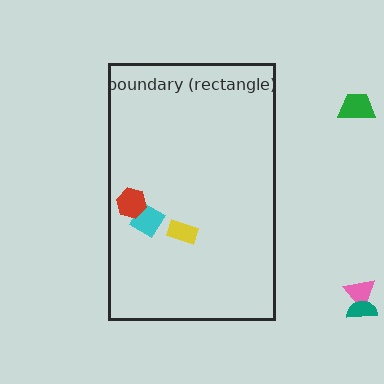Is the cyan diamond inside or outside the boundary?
Inside.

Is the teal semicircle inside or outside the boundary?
Outside.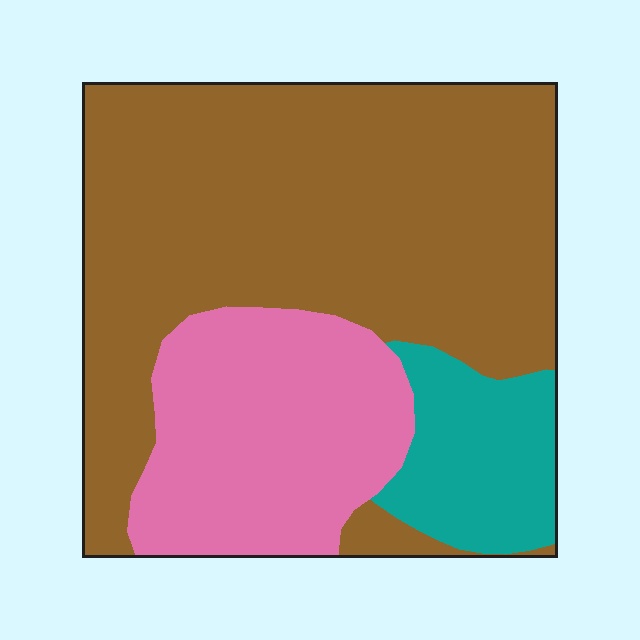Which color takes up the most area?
Brown, at roughly 60%.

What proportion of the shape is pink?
Pink covers about 25% of the shape.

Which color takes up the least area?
Teal, at roughly 15%.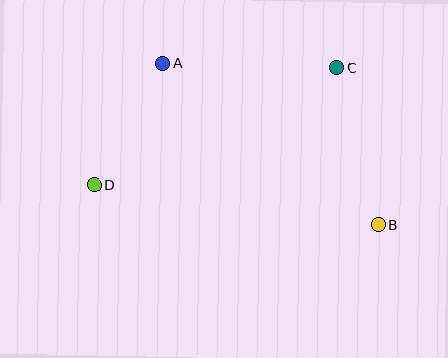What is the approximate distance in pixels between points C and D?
The distance between C and D is approximately 270 pixels.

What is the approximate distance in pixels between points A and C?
The distance between A and C is approximately 174 pixels.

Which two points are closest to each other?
Points A and D are closest to each other.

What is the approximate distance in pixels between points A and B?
The distance between A and B is approximately 270 pixels.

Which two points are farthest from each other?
Points B and D are farthest from each other.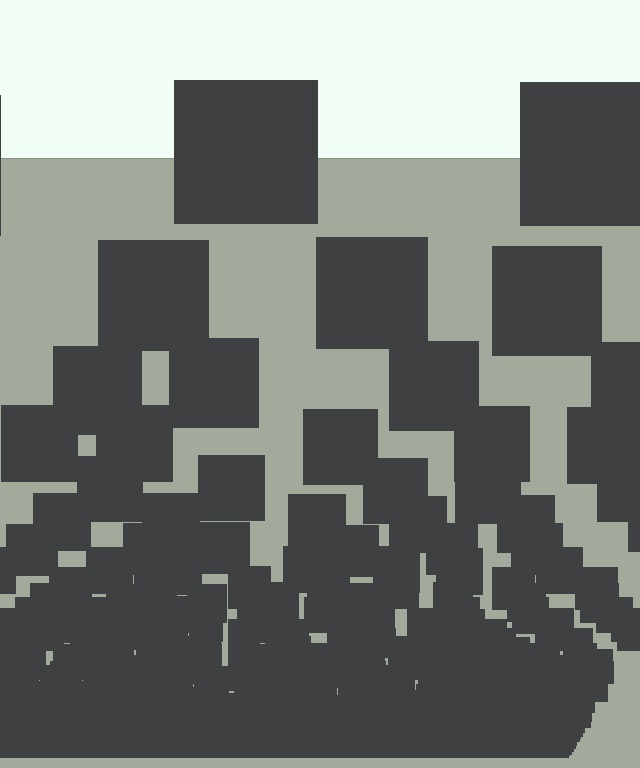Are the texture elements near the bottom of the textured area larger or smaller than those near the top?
Smaller. The gradient is inverted — elements near the bottom are smaller and denser.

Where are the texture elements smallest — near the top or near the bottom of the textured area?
Near the bottom.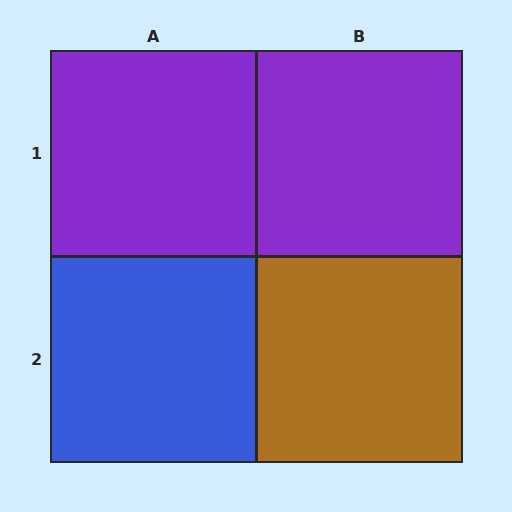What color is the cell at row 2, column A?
Blue.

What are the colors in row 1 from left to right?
Purple, purple.